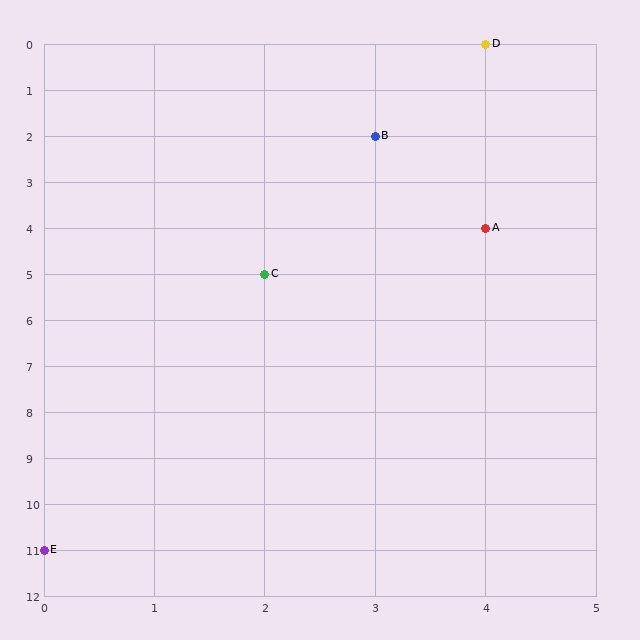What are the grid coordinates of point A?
Point A is at grid coordinates (4, 4).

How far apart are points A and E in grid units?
Points A and E are 4 columns and 7 rows apart (about 8.1 grid units diagonally).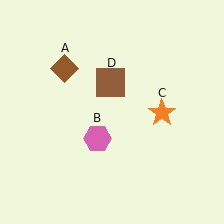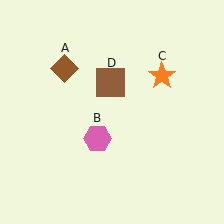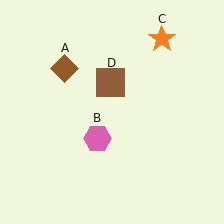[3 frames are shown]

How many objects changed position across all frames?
1 object changed position: orange star (object C).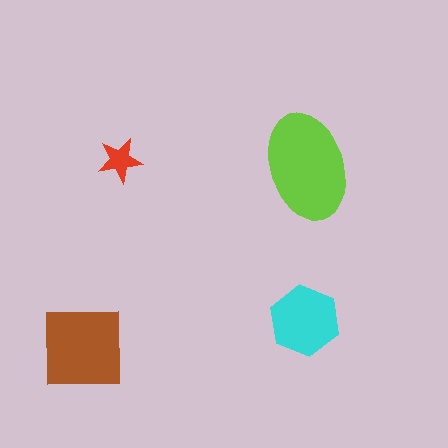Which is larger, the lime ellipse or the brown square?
The lime ellipse.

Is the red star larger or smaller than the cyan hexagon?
Smaller.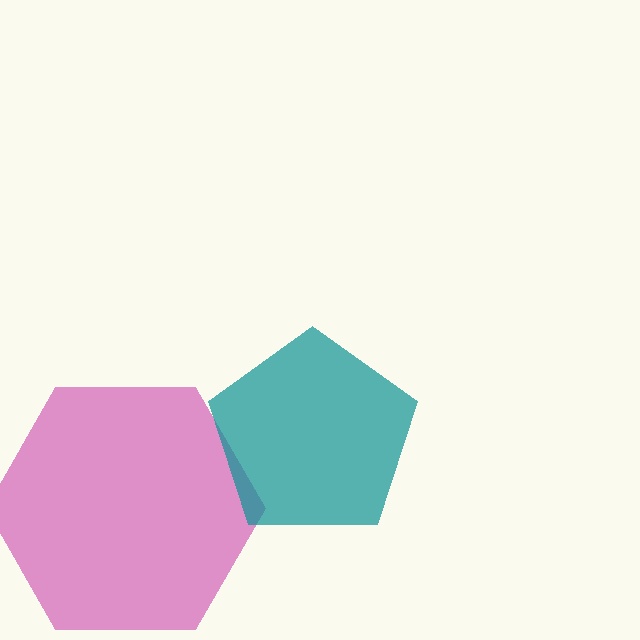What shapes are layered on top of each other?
The layered shapes are: a magenta hexagon, a teal pentagon.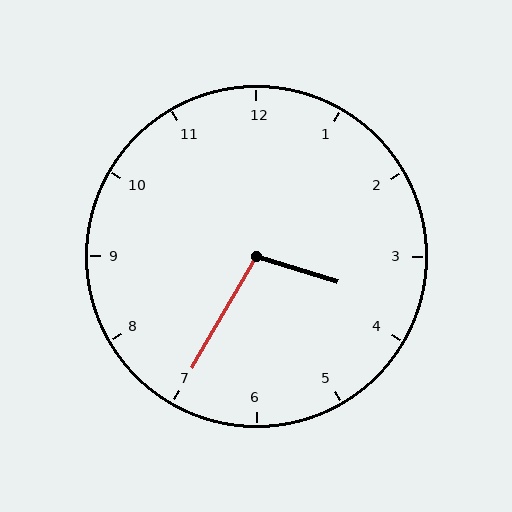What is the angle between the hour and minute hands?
Approximately 102 degrees.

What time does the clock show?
3:35.